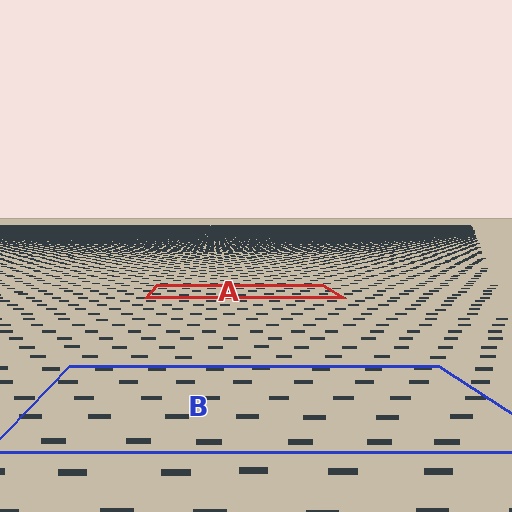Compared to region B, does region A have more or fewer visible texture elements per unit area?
Region A has more texture elements per unit area — they are packed more densely because it is farther away.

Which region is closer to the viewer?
Region B is closer. The texture elements there are larger and more spread out.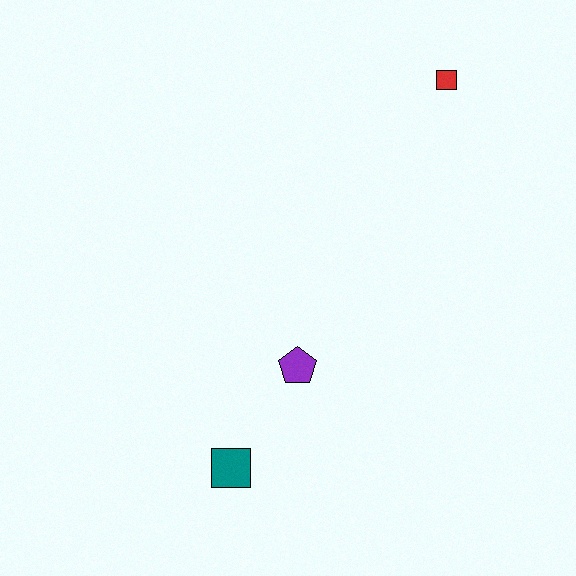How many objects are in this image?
There are 3 objects.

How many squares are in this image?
There are 2 squares.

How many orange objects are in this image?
There are no orange objects.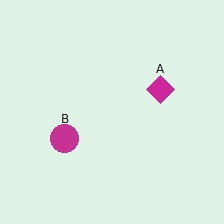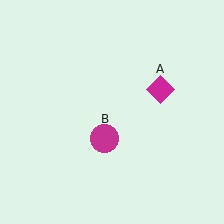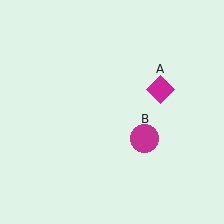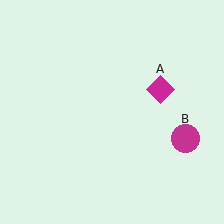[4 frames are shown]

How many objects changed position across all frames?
1 object changed position: magenta circle (object B).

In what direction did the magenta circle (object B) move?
The magenta circle (object B) moved right.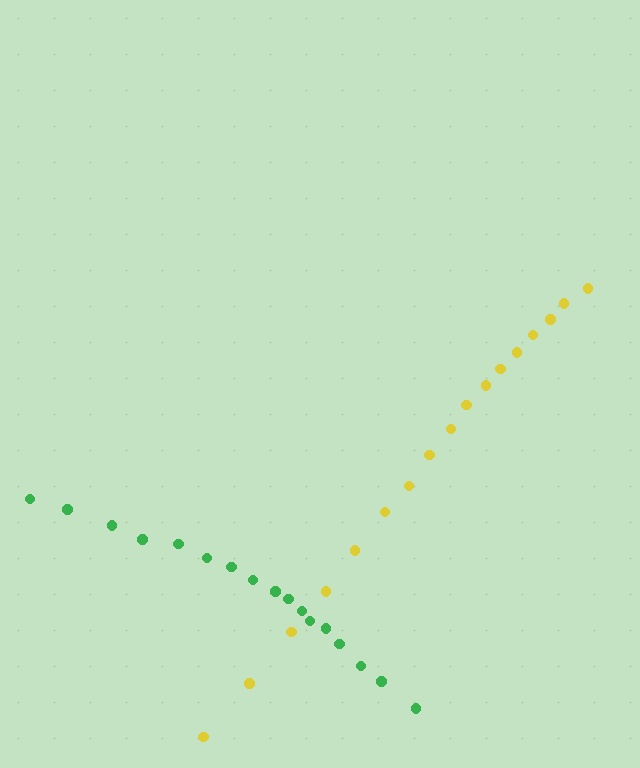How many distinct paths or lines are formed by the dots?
There are 2 distinct paths.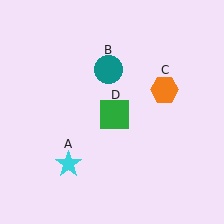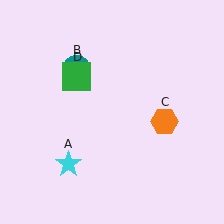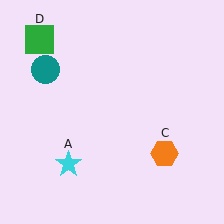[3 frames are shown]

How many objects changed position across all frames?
3 objects changed position: teal circle (object B), orange hexagon (object C), green square (object D).